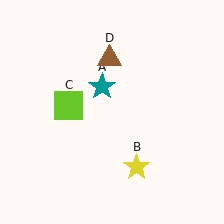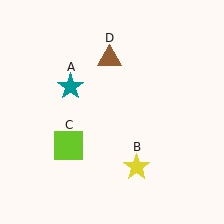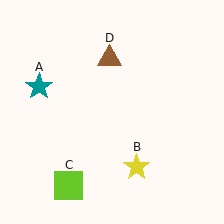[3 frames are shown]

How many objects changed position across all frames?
2 objects changed position: teal star (object A), lime square (object C).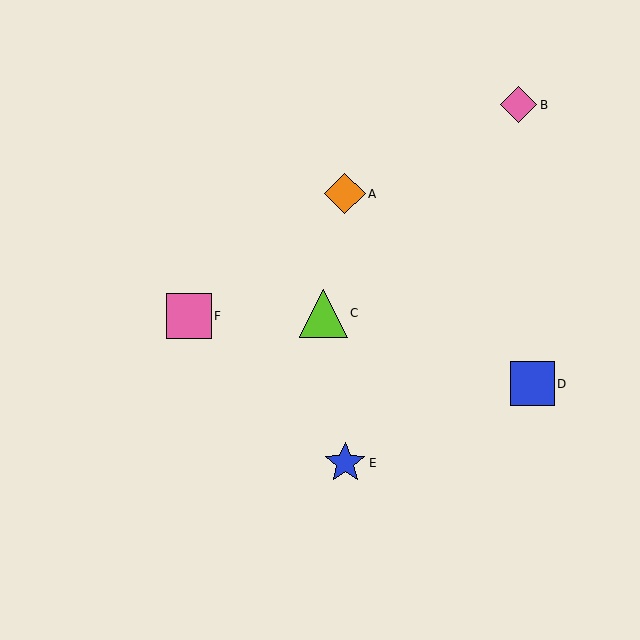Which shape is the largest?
The lime triangle (labeled C) is the largest.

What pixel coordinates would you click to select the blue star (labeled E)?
Click at (345, 463) to select the blue star E.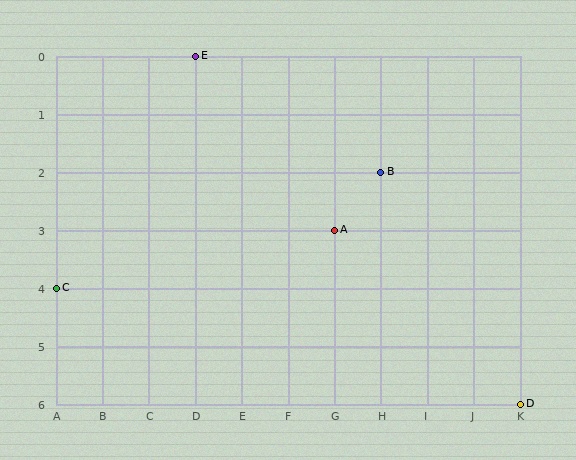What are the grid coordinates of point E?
Point E is at grid coordinates (D, 0).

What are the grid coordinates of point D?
Point D is at grid coordinates (K, 6).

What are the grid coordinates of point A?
Point A is at grid coordinates (G, 3).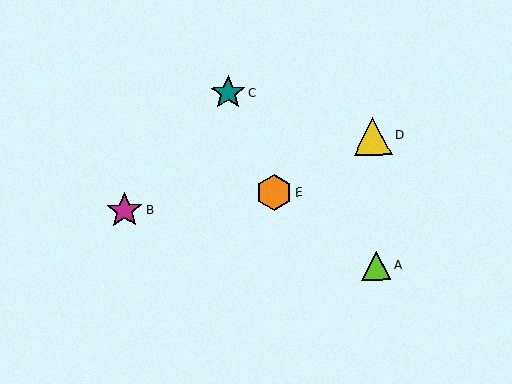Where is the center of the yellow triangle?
The center of the yellow triangle is at (373, 136).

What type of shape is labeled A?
Shape A is a lime triangle.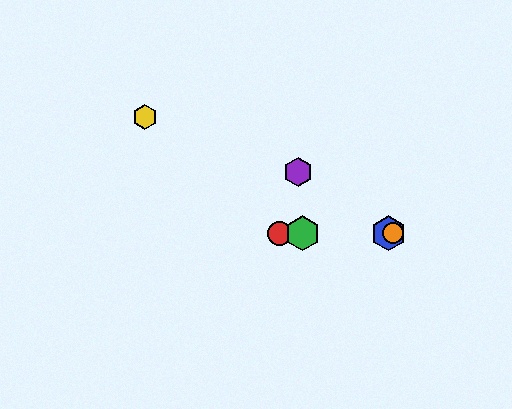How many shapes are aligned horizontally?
4 shapes (the red circle, the blue hexagon, the green hexagon, the orange circle) are aligned horizontally.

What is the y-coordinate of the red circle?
The red circle is at y≈233.